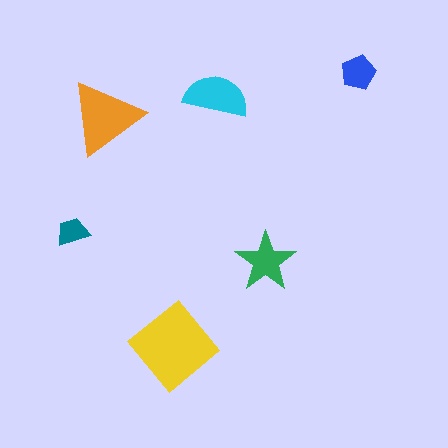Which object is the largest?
The yellow diamond.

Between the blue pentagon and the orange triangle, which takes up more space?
The orange triangle.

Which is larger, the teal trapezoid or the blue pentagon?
The blue pentagon.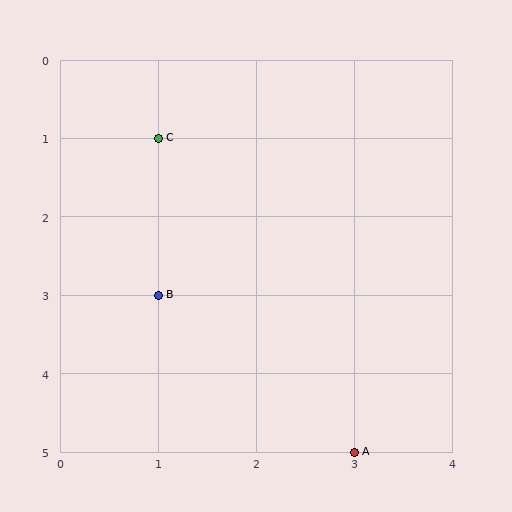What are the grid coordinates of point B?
Point B is at grid coordinates (1, 3).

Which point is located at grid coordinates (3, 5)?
Point A is at (3, 5).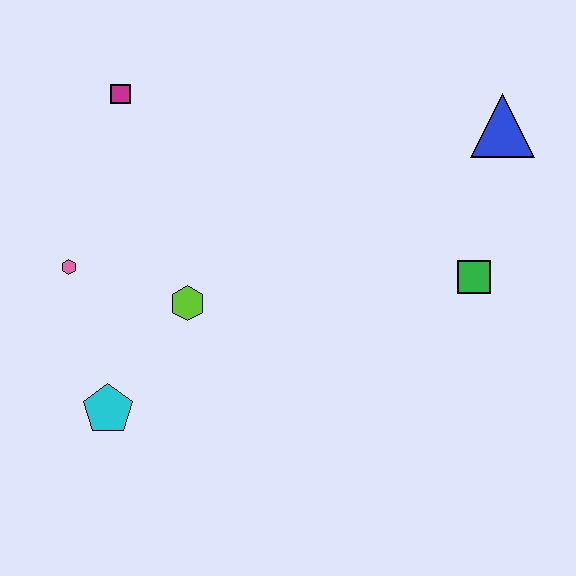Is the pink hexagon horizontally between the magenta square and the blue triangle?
No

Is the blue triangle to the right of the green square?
Yes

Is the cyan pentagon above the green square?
No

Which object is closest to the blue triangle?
The green square is closest to the blue triangle.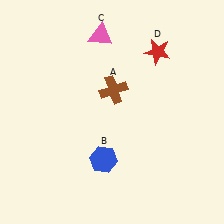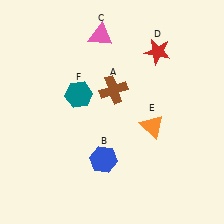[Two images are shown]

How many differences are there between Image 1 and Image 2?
There are 2 differences between the two images.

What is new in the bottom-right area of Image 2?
An orange triangle (E) was added in the bottom-right area of Image 2.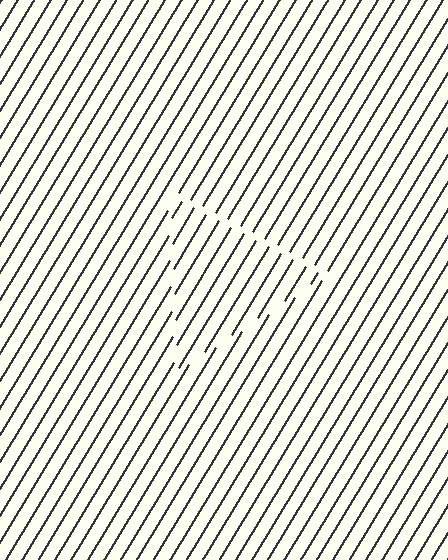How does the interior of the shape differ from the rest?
The interior of the shape contains the same grating, shifted by half a period — the contour is defined by the phase discontinuity where line-ends from the inner and outer gratings abut.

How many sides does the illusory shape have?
3 sides — the line-ends trace a triangle.